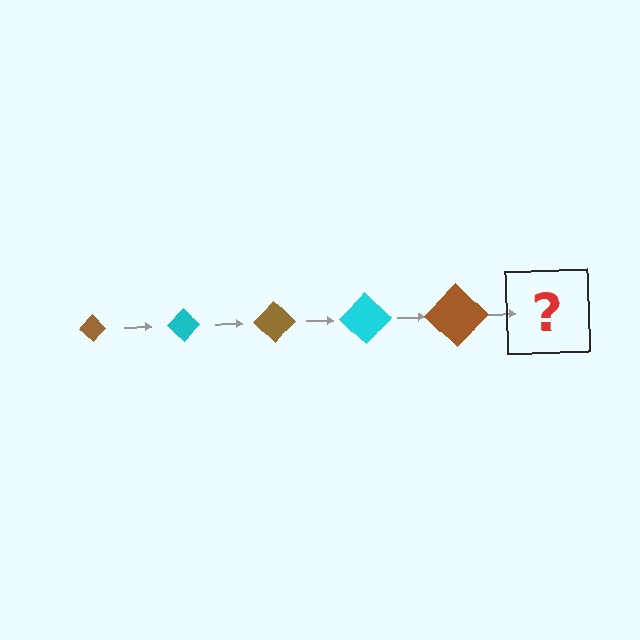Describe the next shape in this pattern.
It should be a cyan diamond, larger than the previous one.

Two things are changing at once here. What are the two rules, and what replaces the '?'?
The two rules are that the diamond grows larger each step and the color cycles through brown and cyan. The '?' should be a cyan diamond, larger than the previous one.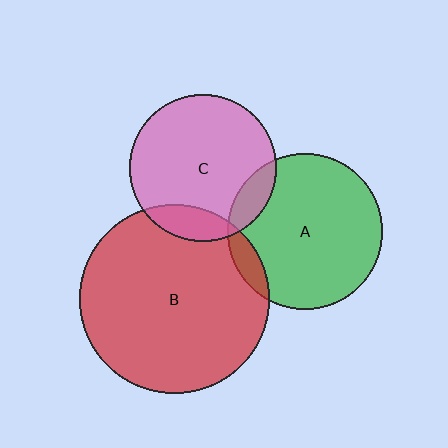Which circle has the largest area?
Circle B (red).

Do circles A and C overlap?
Yes.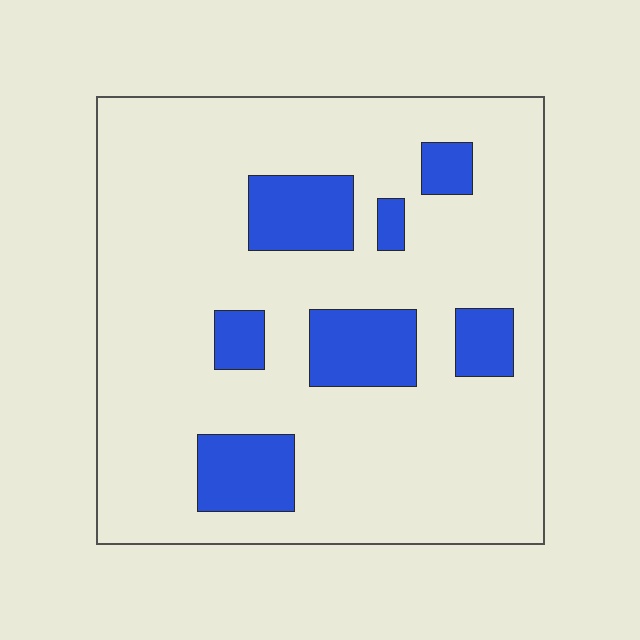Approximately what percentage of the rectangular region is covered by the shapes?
Approximately 20%.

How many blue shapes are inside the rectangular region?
7.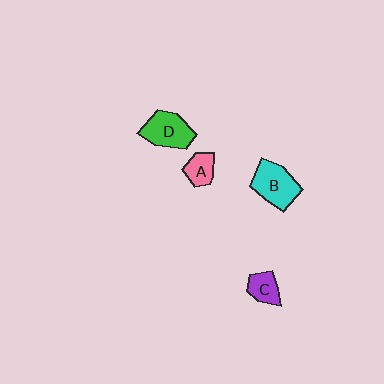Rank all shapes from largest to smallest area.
From largest to smallest: B (cyan), D (green), C (purple), A (pink).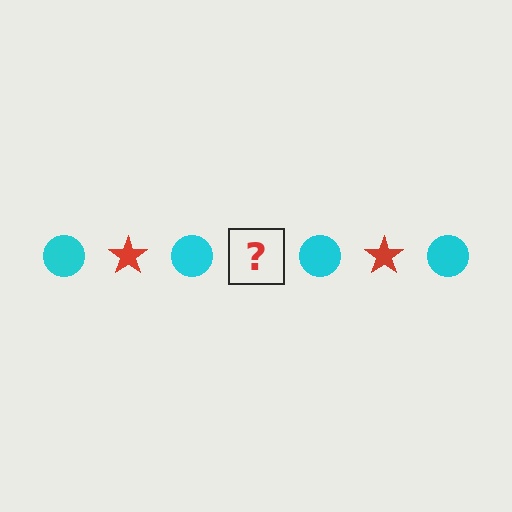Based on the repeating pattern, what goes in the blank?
The blank should be a red star.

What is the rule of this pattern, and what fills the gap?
The rule is that the pattern alternates between cyan circle and red star. The gap should be filled with a red star.